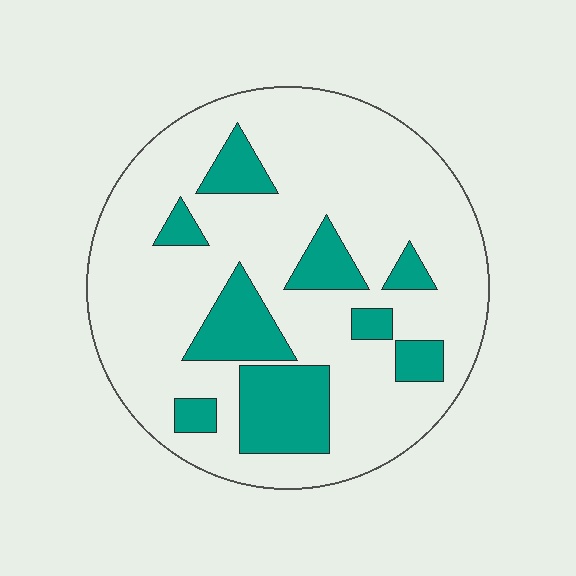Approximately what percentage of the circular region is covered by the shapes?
Approximately 20%.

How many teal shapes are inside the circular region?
9.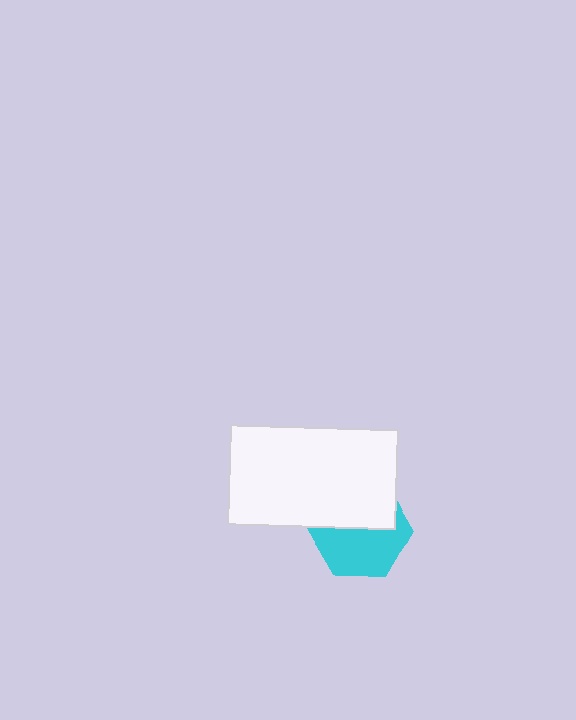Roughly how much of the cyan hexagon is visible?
About half of it is visible (roughly 54%).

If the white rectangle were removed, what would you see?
You would see the complete cyan hexagon.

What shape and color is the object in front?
The object in front is a white rectangle.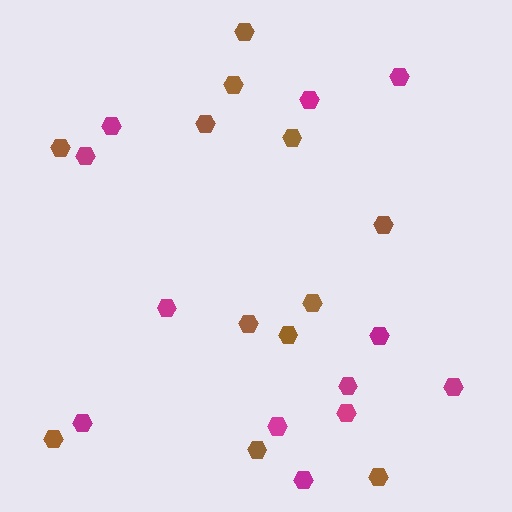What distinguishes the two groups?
There are 2 groups: one group of brown hexagons (12) and one group of magenta hexagons (12).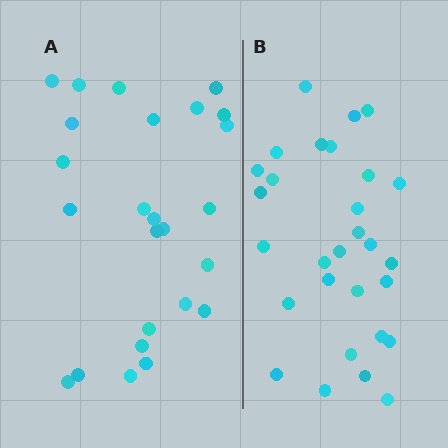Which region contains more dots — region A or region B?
Region B (the right region) has more dots.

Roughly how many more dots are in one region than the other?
Region B has about 4 more dots than region A.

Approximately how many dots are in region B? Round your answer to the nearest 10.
About 30 dots. (The exact count is 29, which rounds to 30.)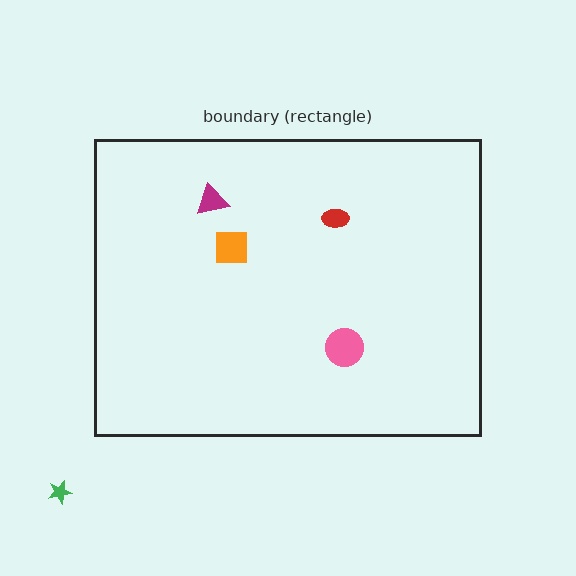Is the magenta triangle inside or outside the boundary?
Inside.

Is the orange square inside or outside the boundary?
Inside.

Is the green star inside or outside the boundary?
Outside.